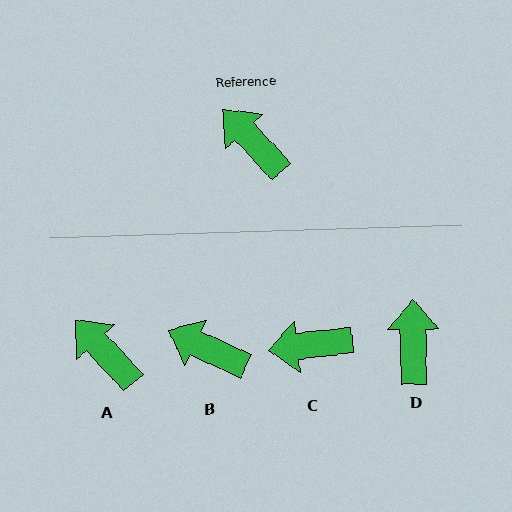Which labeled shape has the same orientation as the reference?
A.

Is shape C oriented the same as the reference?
No, it is off by about 53 degrees.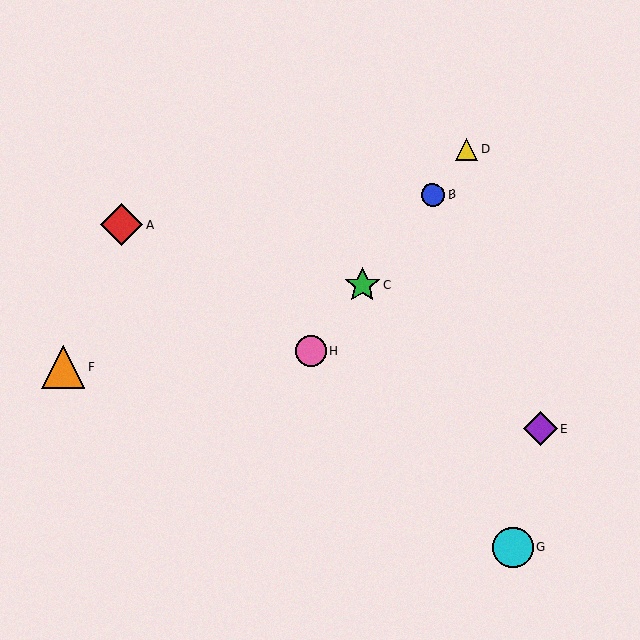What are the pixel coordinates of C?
Object C is at (362, 285).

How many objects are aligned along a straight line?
4 objects (B, C, D, H) are aligned along a straight line.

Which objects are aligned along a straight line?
Objects B, C, D, H are aligned along a straight line.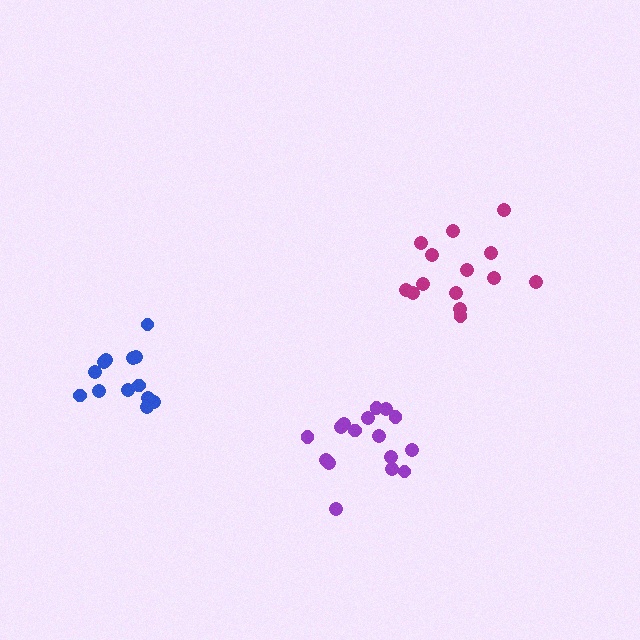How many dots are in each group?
Group 1: 16 dots, Group 2: 14 dots, Group 3: 13 dots (43 total).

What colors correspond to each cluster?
The clusters are colored: purple, magenta, blue.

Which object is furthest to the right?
The magenta cluster is rightmost.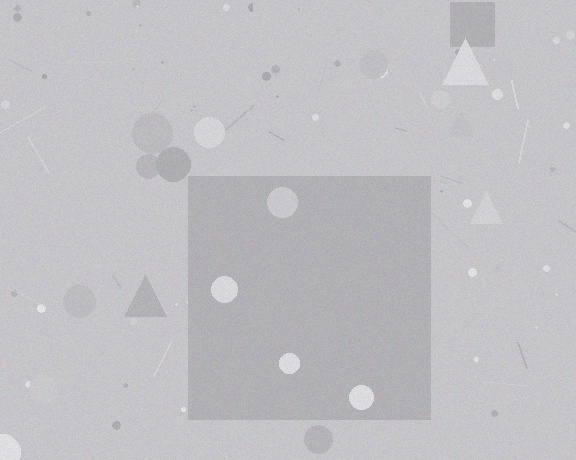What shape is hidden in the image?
A square is hidden in the image.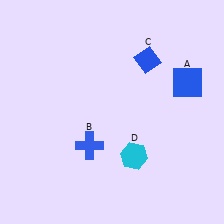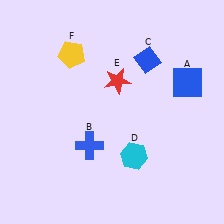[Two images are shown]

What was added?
A red star (E), a yellow pentagon (F) were added in Image 2.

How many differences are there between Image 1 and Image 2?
There are 2 differences between the two images.